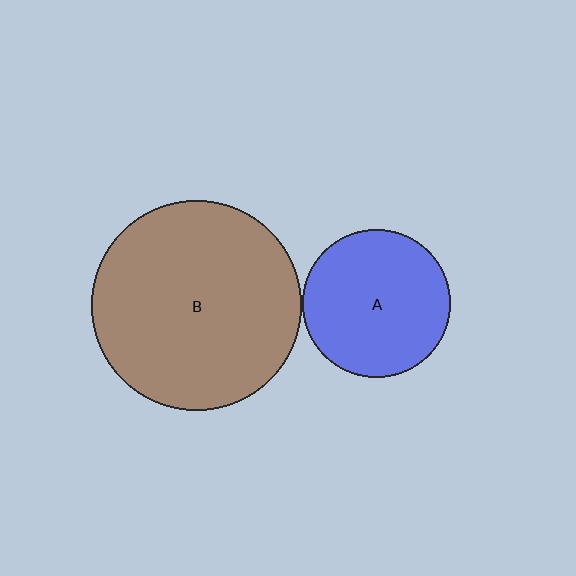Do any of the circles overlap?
No, none of the circles overlap.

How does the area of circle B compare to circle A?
Approximately 2.0 times.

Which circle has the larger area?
Circle B (brown).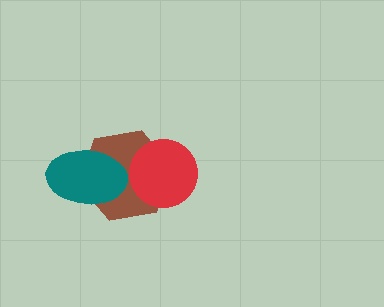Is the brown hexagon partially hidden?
Yes, it is partially covered by another shape.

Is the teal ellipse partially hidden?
No, no other shape covers it.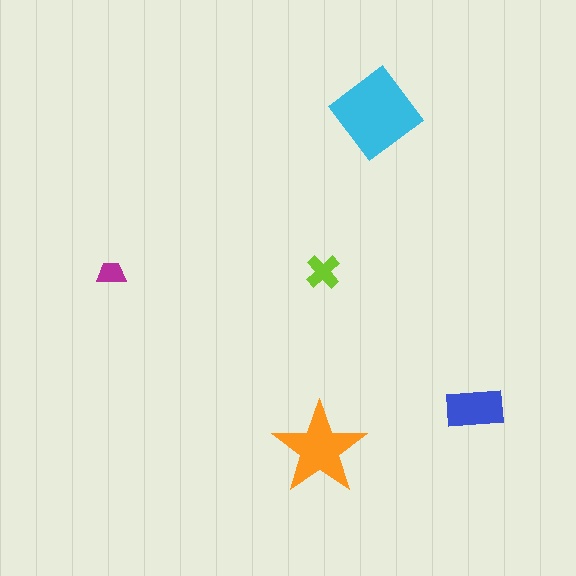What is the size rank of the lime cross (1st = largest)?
4th.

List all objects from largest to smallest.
The cyan diamond, the orange star, the blue rectangle, the lime cross, the magenta trapezoid.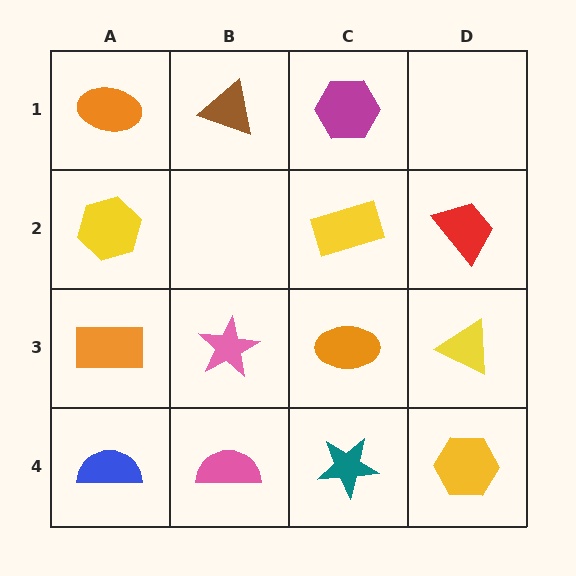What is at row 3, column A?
An orange rectangle.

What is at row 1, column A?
An orange ellipse.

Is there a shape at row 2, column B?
No, that cell is empty.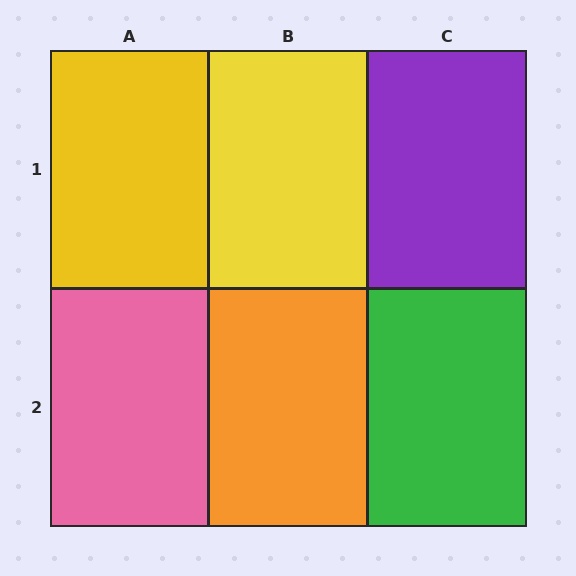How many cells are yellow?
2 cells are yellow.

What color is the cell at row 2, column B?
Orange.